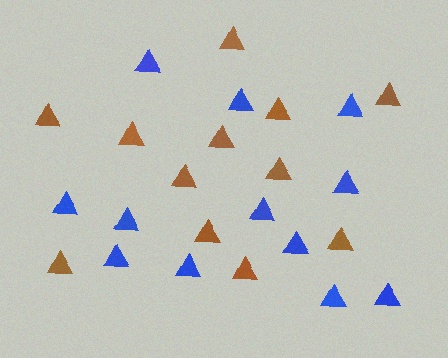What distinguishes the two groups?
There are 2 groups: one group of blue triangles (12) and one group of brown triangles (12).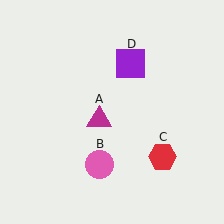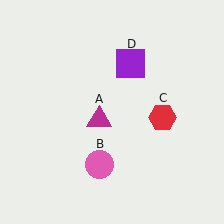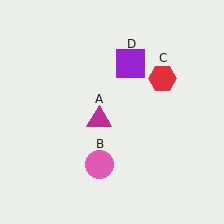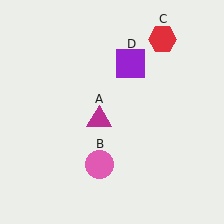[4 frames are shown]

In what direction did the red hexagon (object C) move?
The red hexagon (object C) moved up.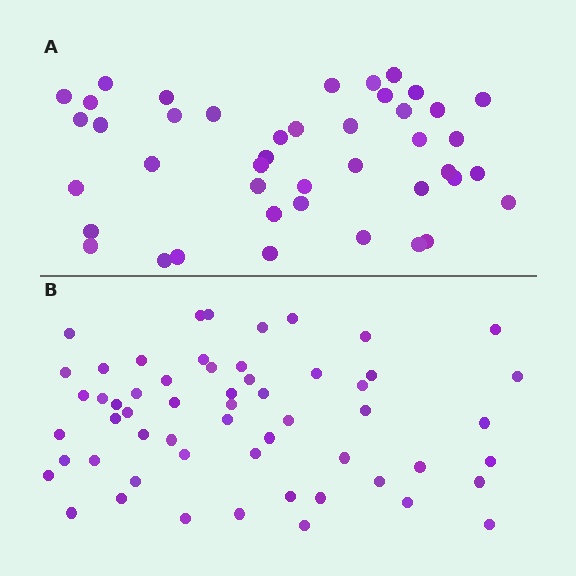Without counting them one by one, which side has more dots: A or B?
Region B (the bottom region) has more dots.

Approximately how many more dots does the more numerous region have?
Region B has approximately 15 more dots than region A.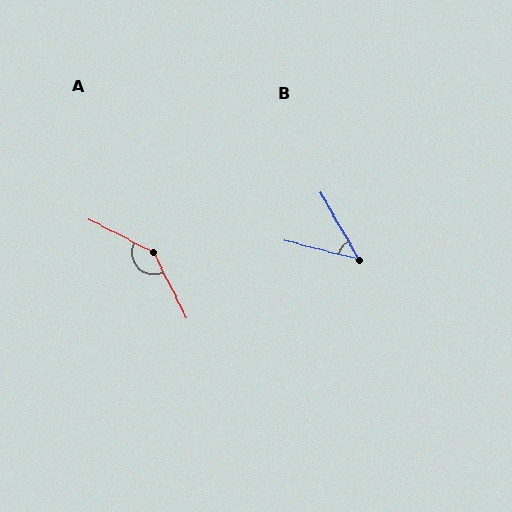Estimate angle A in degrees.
Approximately 144 degrees.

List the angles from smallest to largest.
B (46°), A (144°).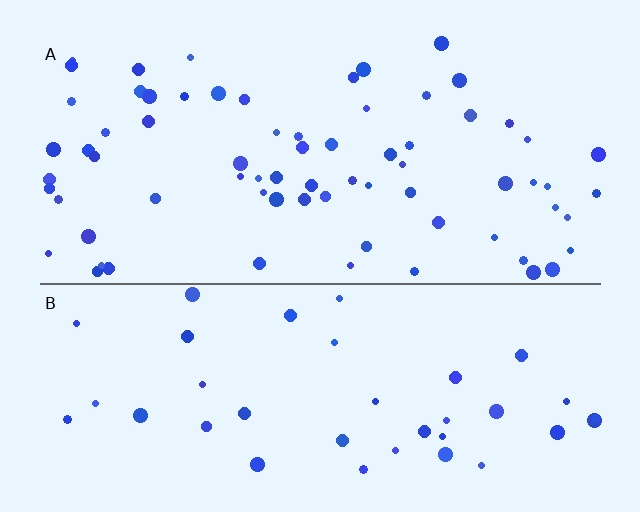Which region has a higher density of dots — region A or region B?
A (the top).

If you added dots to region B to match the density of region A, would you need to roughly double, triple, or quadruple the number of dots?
Approximately double.